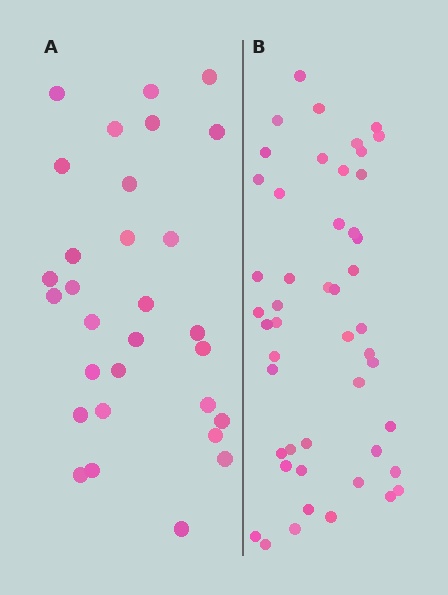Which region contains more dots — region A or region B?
Region B (the right region) has more dots.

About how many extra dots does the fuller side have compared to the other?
Region B has approximately 20 more dots than region A.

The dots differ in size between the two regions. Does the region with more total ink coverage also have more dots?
No. Region A has more total ink coverage because its dots are larger, but region B actually contains more individual dots. Total area can be misleading — the number of items is what matters here.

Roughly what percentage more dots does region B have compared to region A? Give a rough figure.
About 60% more.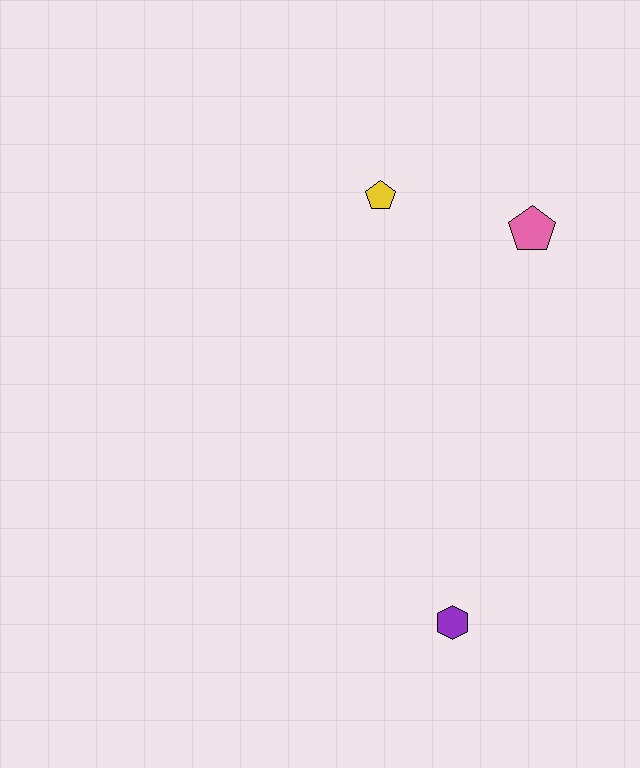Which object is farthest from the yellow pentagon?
The purple hexagon is farthest from the yellow pentagon.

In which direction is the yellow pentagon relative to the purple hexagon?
The yellow pentagon is above the purple hexagon.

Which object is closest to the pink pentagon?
The yellow pentagon is closest to the pink pentagon.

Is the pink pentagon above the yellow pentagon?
No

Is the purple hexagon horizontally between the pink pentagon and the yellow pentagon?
Yes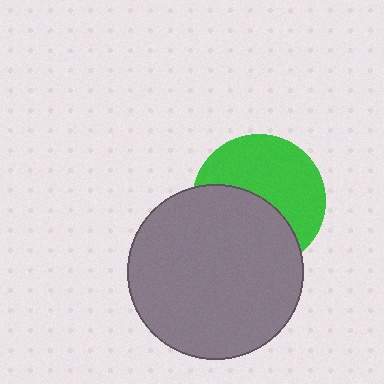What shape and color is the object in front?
The object in front is a gray circle.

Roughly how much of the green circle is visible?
About half of it is visible (roughly 54%).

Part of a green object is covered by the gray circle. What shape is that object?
It is a circle.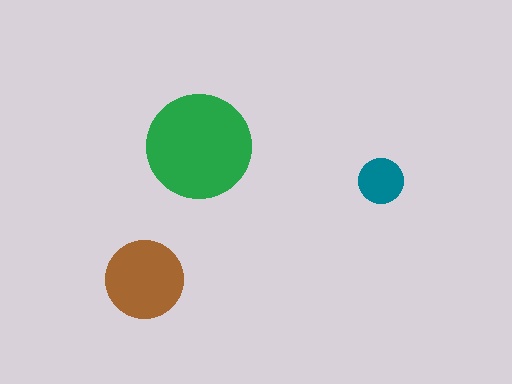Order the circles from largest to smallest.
the green one, the brown one, the teal one.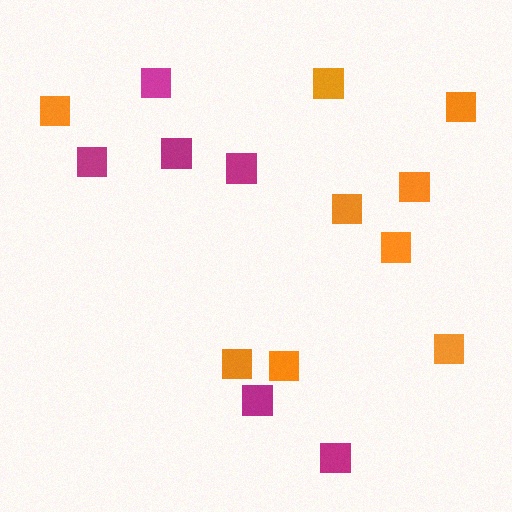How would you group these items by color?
There are 2 groups: one group of magenta squares (6) and one group of orange squares (9).